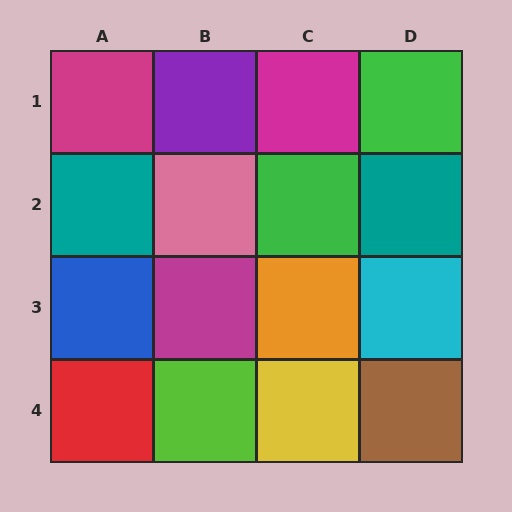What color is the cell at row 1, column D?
Green.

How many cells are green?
2 cells are green.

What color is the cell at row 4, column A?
Red.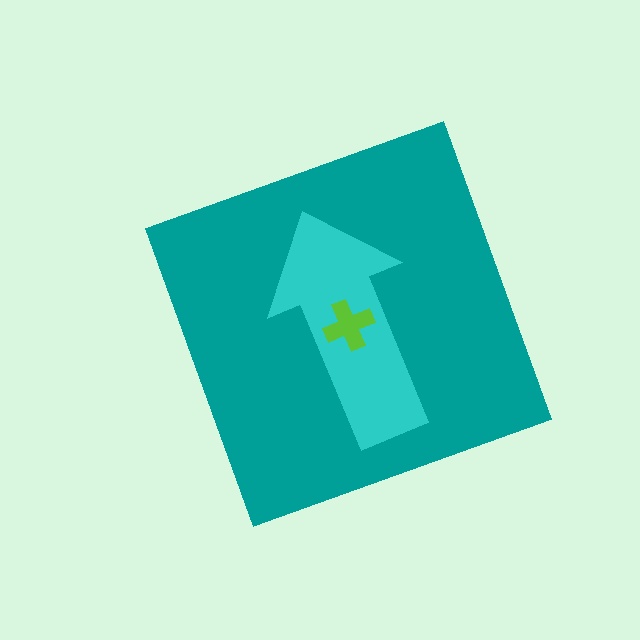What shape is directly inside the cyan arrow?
The lime cross.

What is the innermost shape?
The lime cross.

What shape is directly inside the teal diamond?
The cyan arrow.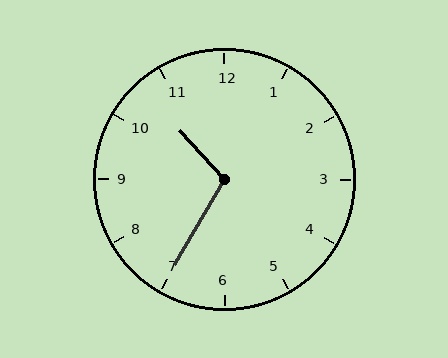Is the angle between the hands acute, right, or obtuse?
It is obtuse.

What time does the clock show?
10:35.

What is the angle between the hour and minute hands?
Approximately 108 degrees.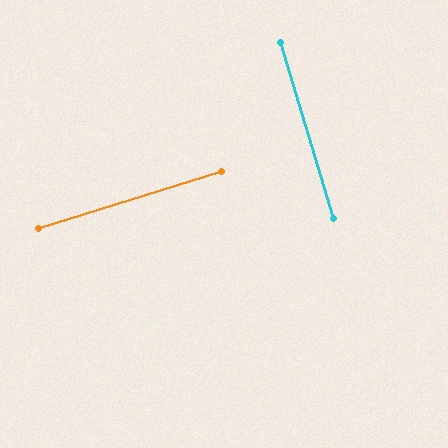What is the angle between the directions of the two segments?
Approximately 90 degrees.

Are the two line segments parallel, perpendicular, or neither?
Perpendicular — they meet at approximately 90°.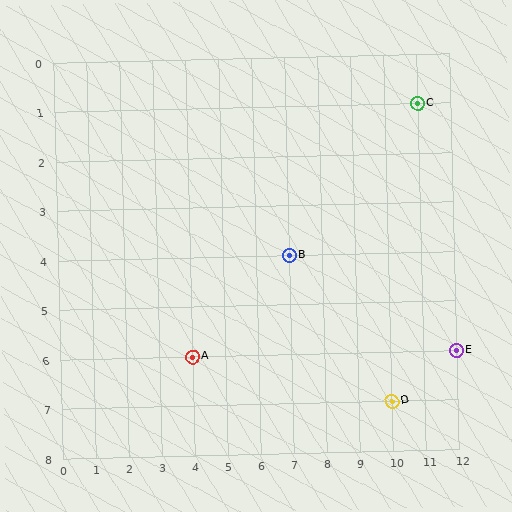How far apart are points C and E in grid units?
Points C and E are 1 column and 5 rows apart (about 5.1 grid units diagonally).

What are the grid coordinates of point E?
Point E is at grid coordinates (12, 6).